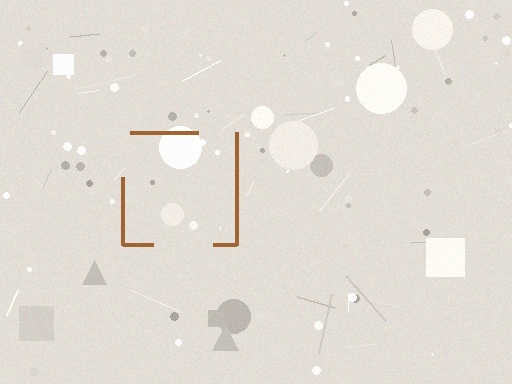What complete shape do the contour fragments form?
The contour fragments form a square.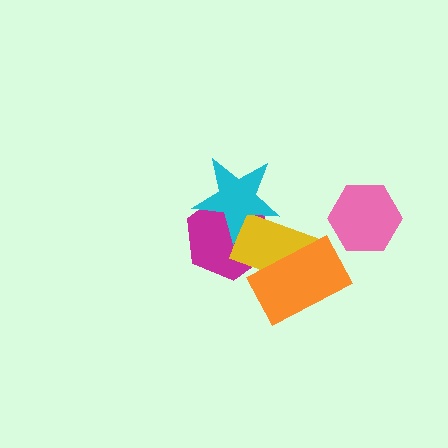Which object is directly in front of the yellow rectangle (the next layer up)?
The orange rectangle is directly in front of the yellow rectangle.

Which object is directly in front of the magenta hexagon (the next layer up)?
The yellow rectangle is directly in front of the magenta hexagon.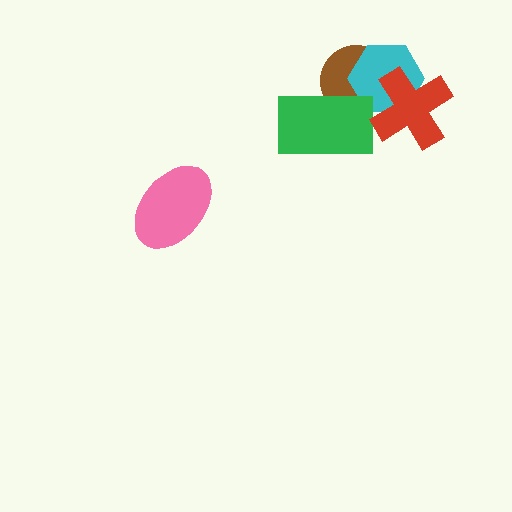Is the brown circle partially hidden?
Yes, it is partially covered by another shape.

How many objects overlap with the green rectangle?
2 objects overlap with the green rectangle.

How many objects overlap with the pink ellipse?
0 objects overlap with the pink ellipse.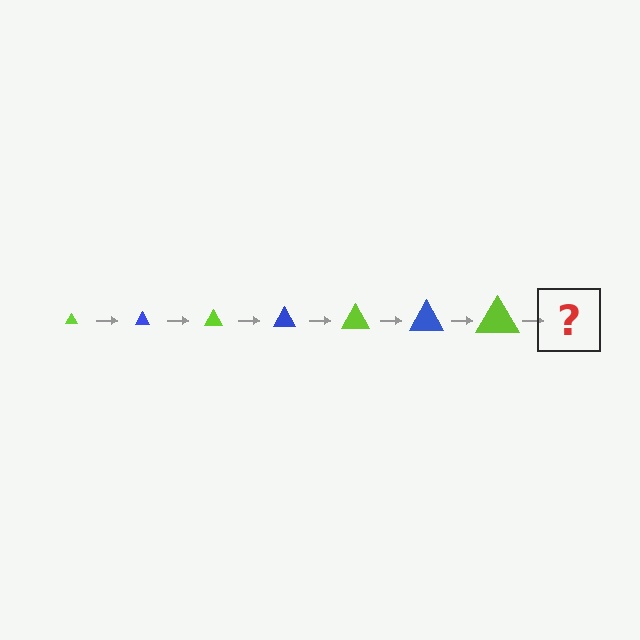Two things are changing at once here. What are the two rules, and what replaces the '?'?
The two rules are that the triangle grows larger each step and the color cycles through lime and blue. The '?' should be a blue triangle, larger than the previous one.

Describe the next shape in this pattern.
It should be a blue triangle, larger than the previous one.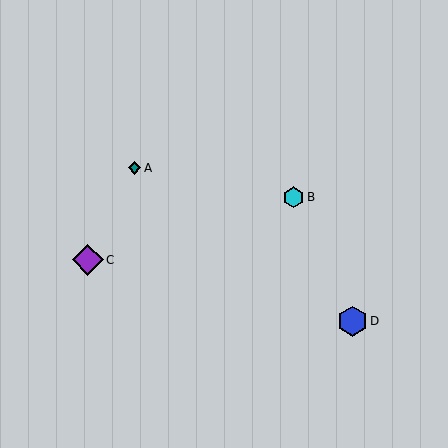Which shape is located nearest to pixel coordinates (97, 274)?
The purple diamond (labeled C) at (88, 260) is nearest to that location.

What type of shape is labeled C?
Shape C is a purple diamond.